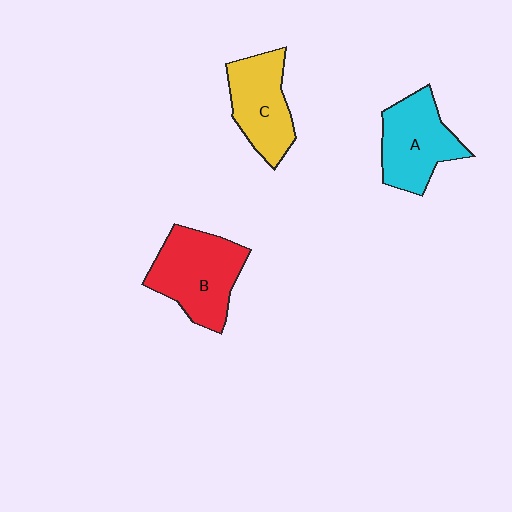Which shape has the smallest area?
Shape C (yellow).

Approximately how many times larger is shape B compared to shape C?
Approximately 1.3 times.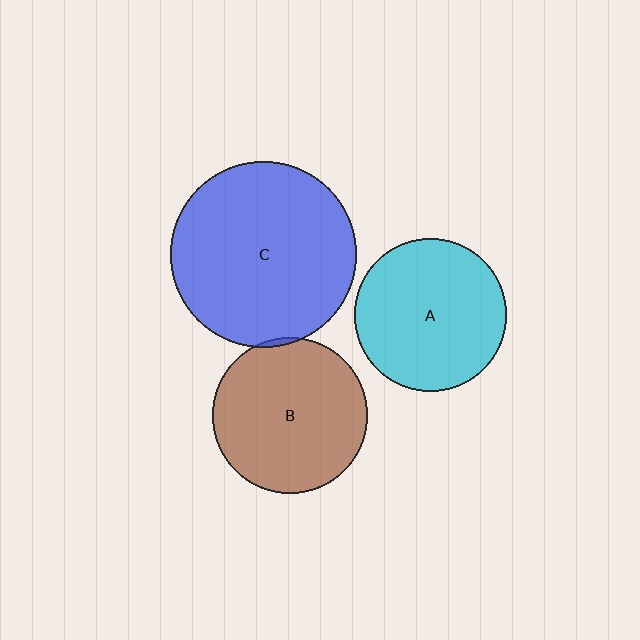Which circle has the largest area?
Circle C (blue).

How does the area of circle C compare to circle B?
Approximately 1.4 times.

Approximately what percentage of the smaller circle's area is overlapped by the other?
Approximately 5%.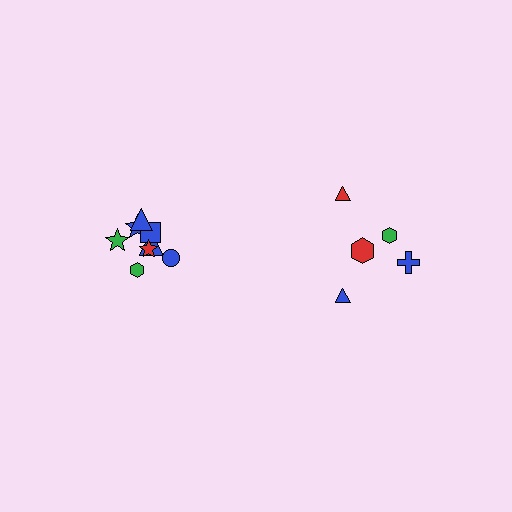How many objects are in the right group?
There are 5 objects.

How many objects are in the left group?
There are 8 objects.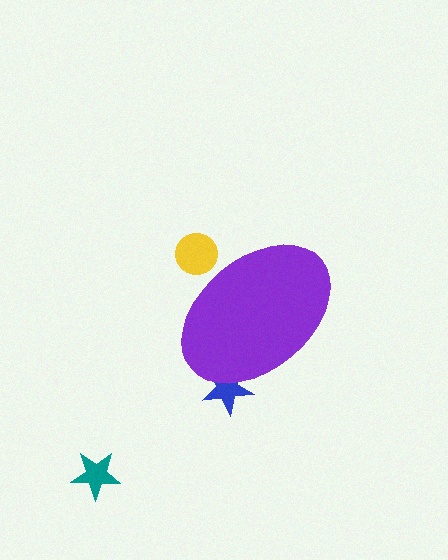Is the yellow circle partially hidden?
Yes, the yellow circle is partially hidden behind the purple ellipse.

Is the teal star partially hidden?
No, the teal star is fully visible.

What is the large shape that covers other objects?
A purple ellipse.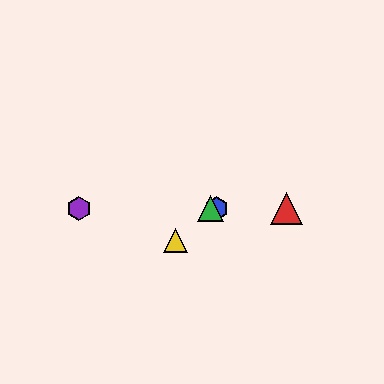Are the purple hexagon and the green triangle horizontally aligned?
Yes, both are at y≈208.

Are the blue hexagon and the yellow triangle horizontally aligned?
No, the blue hexagon is at y≈208 and the yellow triangle is at y≈240.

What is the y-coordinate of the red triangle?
The red triangle is at y≈208.